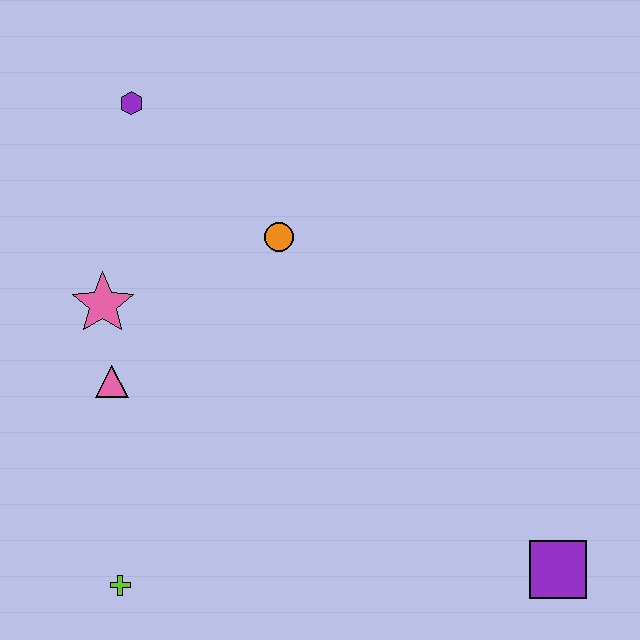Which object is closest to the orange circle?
The pink star is closest to the orange circle.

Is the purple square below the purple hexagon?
Yes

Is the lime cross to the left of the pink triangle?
No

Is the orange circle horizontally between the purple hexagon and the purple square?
Yes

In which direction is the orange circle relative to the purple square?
The orange circle is above the purple square.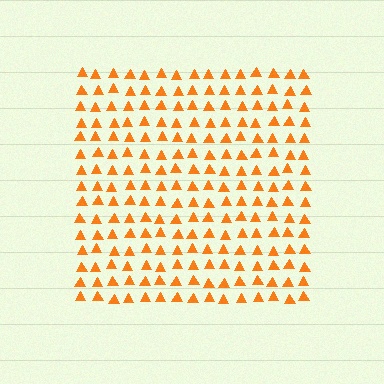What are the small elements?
The small elements are triangles.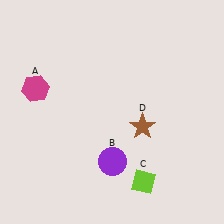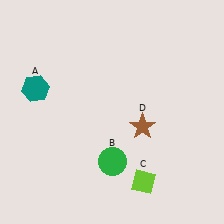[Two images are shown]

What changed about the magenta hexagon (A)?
In Image 1, A is magenta. In Image 2, it changed to teal.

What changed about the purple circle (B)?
In Image 1, B is purple. In Image 2, it changed to green.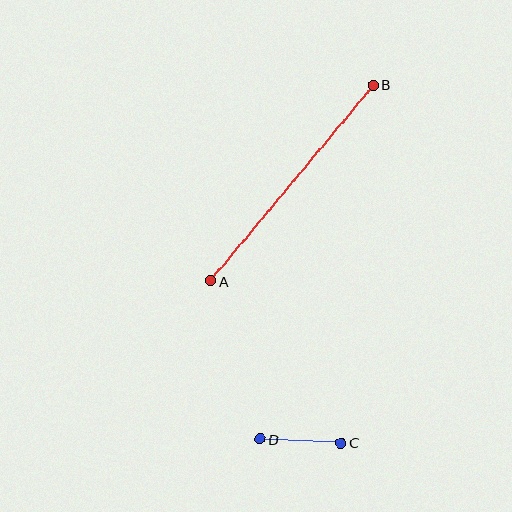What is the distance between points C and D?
The distance is approximately 81 pixels.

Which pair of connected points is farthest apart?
Points A and B are farthest apart.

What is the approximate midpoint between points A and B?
The midpoint is at approximately (292, 183) pixels.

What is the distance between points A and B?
The distance is approximately 255 pixels.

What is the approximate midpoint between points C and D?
The midpoint is at approximately (301, 441) pixels.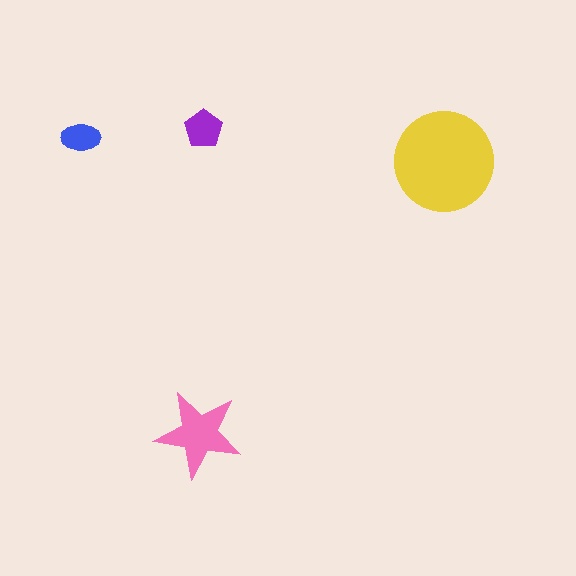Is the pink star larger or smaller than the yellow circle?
Smaller.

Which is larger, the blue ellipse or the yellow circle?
The yellow circle.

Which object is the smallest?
The blue ellipse.